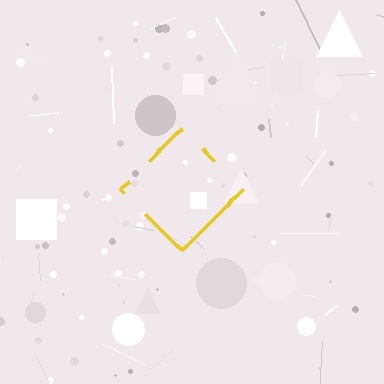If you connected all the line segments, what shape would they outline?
They would outline a diamond.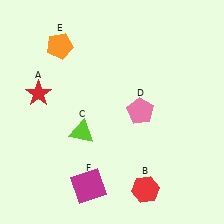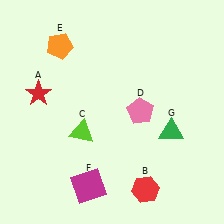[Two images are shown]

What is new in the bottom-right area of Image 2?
A green triangle (G) was added in the bottom-right area of Image 2.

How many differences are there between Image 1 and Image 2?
There is 1 difference between the two images.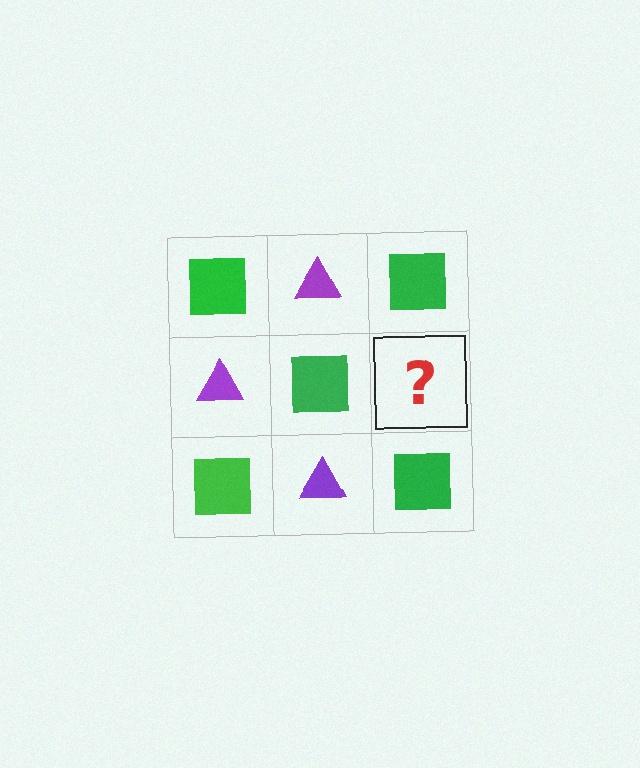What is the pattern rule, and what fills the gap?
The rule is that it alternates green square and purple triangle in a checkerboard pattern. The gap should be filled with a purple triangle.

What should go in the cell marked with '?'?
The missing cell should contain a purple triangle.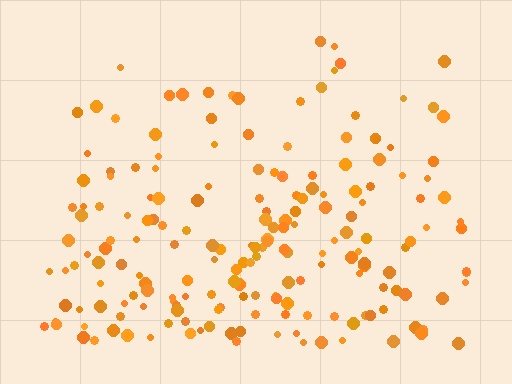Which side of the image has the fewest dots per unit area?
The top.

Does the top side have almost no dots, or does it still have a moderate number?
Still a moderate number, just noticeably fewer than the bottom.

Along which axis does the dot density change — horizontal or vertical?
Vertical.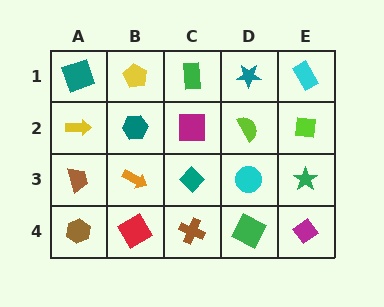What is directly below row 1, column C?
A magenta square.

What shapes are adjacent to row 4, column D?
A cyan circle (row 3, column D), a brown cross (row 4, column C), a magenta diamond (row 4, column E).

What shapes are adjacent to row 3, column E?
A lime square (row 2, column E), a magenta diamond (row 4, column E), a cyan circle (row 3, column D).